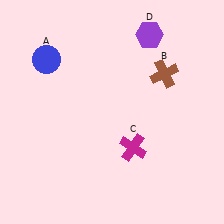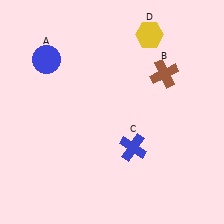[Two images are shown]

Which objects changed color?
C changed from magenta to blue. D changed from purple to yellow.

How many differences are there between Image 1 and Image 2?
There are 2 differences between the two images.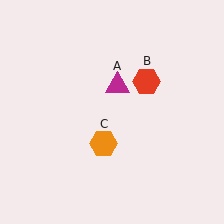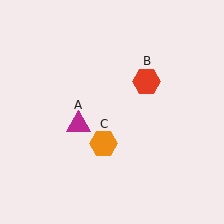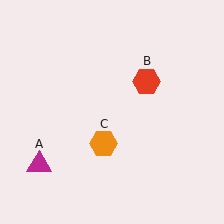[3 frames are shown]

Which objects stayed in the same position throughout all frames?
Red hexagon (object B) and orange hexagon (object C) remained stationary.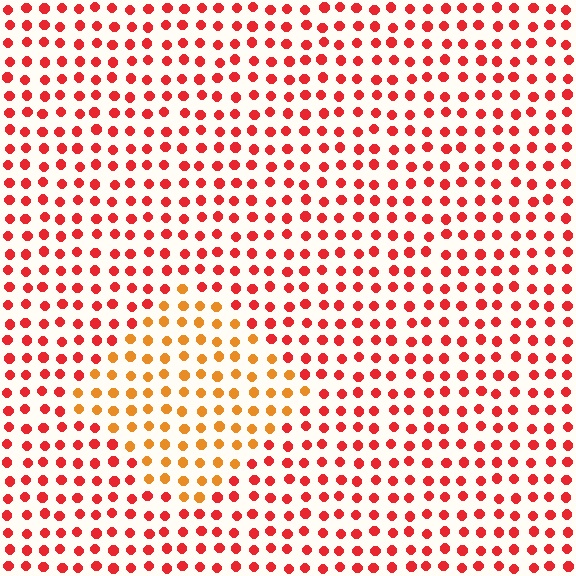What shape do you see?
I see a diamond.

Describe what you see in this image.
The image is filled with small red elements in a uniform arrangement. A diamond-shaped region is visible where the elements are tinted to a slightly different hue, forming a subtle color boundary.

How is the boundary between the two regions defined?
The boundary is defined purely by a slight shift in hue (about 35 degrees). Spacing, size, and orientation are identical on both sides.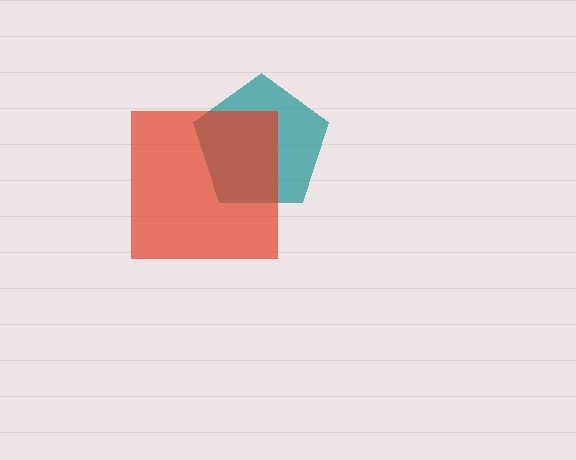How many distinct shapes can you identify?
There are 2 distinct shapes: a teal pentagon, a red square.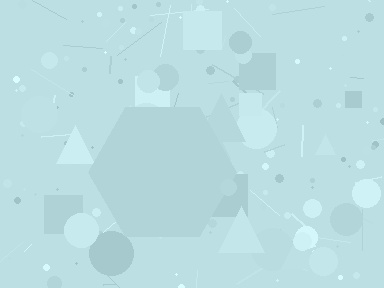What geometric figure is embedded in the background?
A hexagon is embedded in the background.